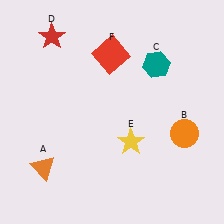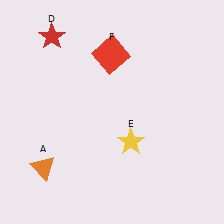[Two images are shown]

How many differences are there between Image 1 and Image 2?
There are 2 differences between the two images.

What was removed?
The teal hexagon (C), the orange circle (B) were removed in Image 2.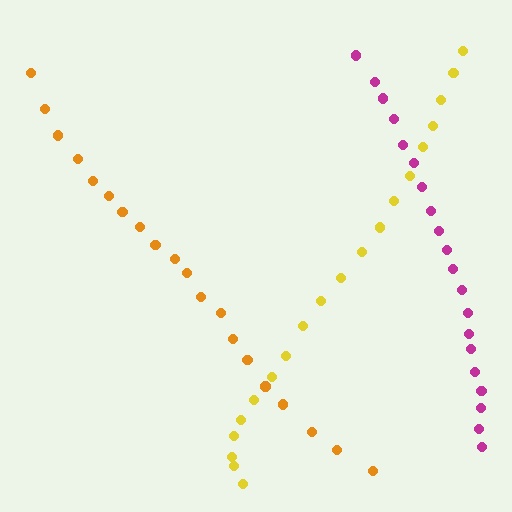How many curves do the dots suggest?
There are 3 distinct paths.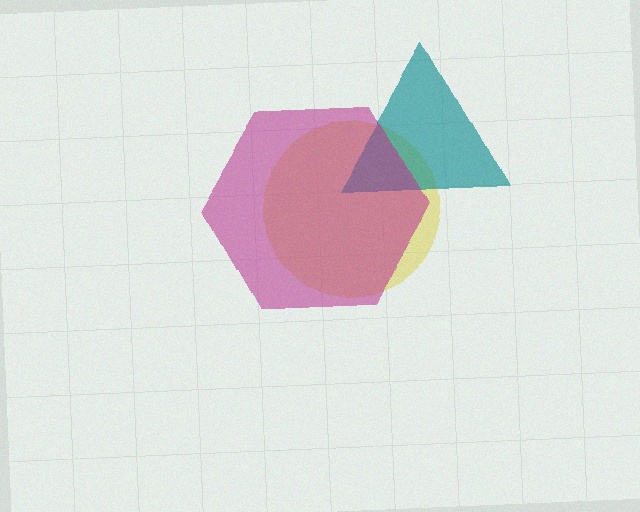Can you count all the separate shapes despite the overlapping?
Yes, there are 3 separate shapes.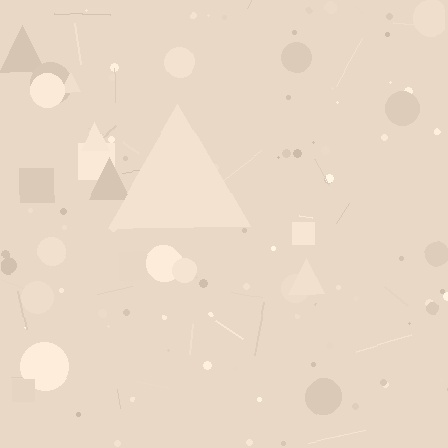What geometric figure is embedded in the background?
A triangle is embedded in the background.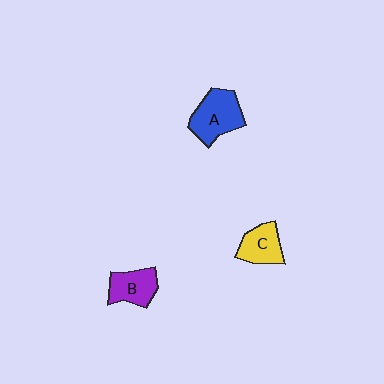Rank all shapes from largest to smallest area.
From largest to smallest: A (blue), B (purple), C (yellow).